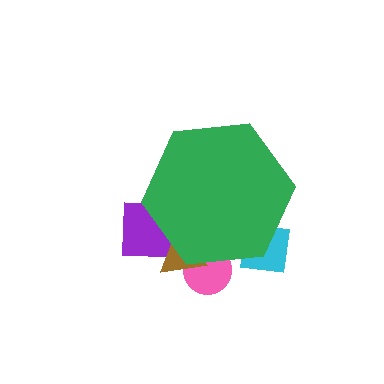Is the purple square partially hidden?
Yes, the purple square is partially hidden behind the green hexagon.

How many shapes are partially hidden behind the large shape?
4 shapes are partially hidden.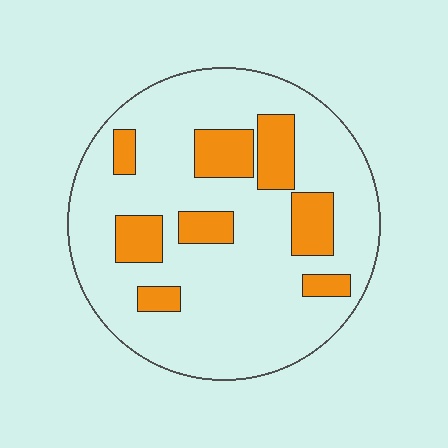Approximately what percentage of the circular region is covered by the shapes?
Approximately 20%.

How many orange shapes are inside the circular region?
8.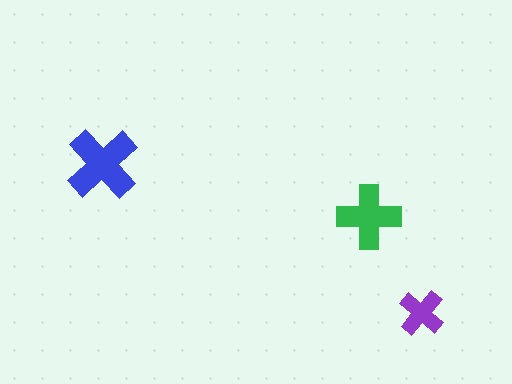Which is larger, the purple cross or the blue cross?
The blue one.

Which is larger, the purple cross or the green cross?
The green one.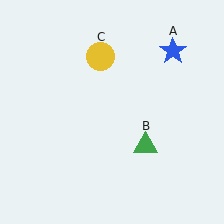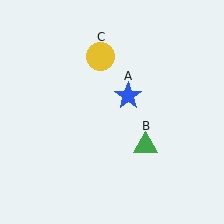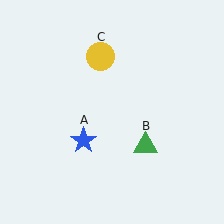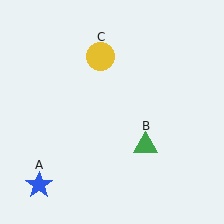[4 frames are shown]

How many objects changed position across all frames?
1 object changed position: blue star (object A).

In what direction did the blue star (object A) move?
The blue star (object A) moved down and to the left.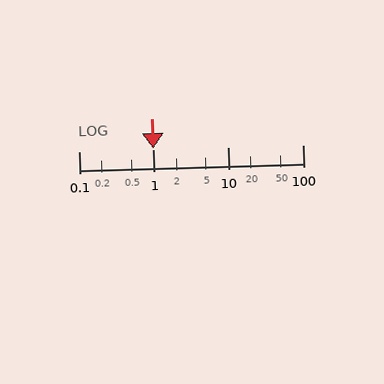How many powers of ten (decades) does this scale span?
The scale spans 3 decades, from 0.1 to 100.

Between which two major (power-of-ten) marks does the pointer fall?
The pointer is between 1 and 10.